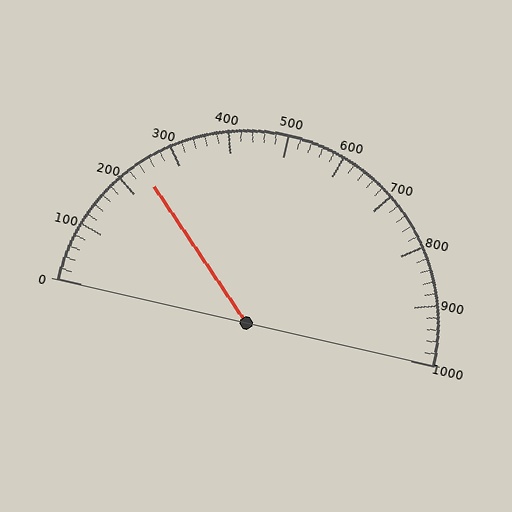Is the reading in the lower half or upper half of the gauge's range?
The reading is in the lower half of the range (0 to 1000).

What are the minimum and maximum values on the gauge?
The gauge ranges from 0 to 1000.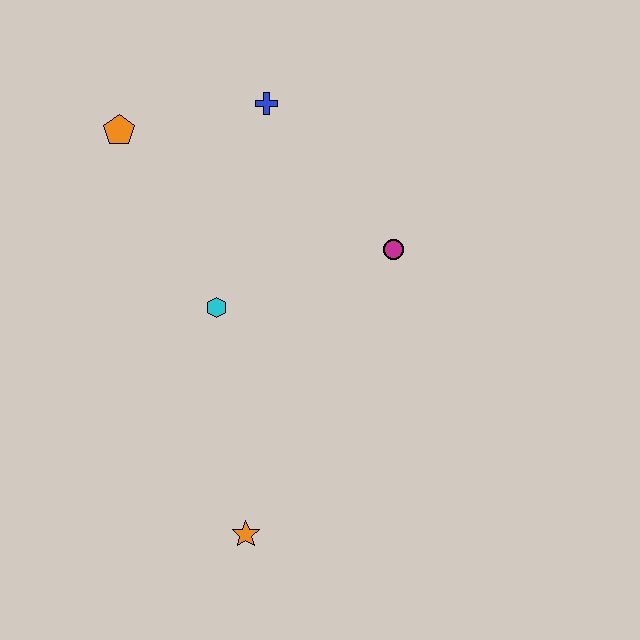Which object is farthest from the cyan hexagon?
The orange star is farthest from the cyan hexagon.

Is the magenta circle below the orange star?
No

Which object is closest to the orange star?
The cyan hexagon is closest to the orange star.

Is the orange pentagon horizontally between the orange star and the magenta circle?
No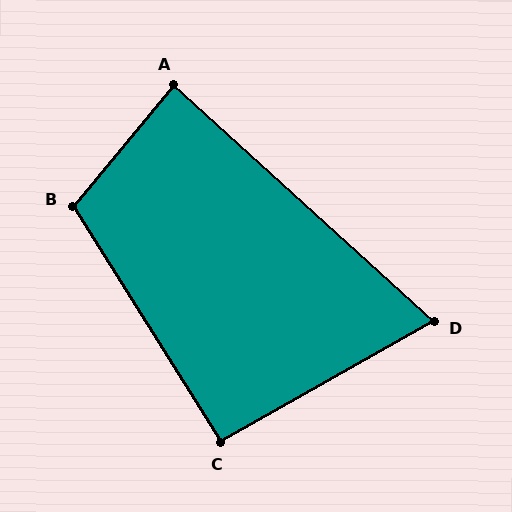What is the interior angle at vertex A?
Approximately 88 degrees (approximately right).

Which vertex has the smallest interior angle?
D, at approximately 72 degrees.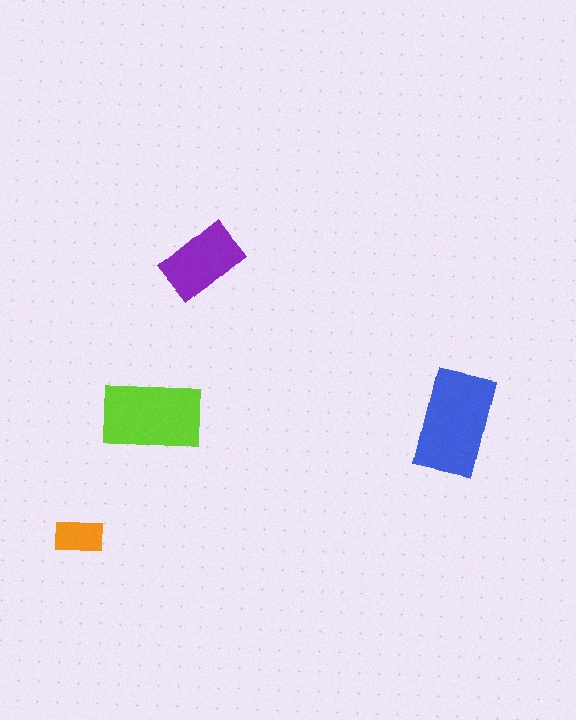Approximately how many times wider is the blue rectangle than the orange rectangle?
About 2 times wider.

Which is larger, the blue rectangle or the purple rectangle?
The blue one.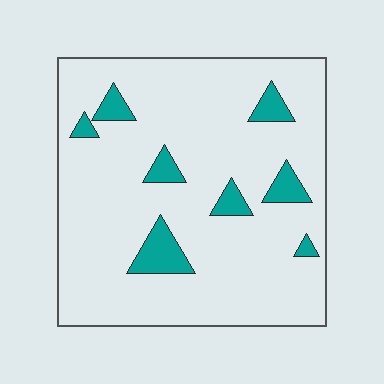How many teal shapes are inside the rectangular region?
8.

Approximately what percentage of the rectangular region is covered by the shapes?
Approximately 10%.